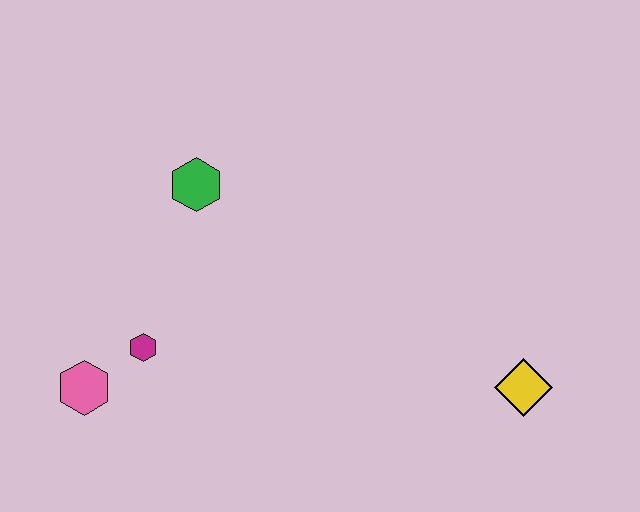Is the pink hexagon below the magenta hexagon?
Yes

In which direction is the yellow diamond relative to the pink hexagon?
The yellow diamond is to the right of the pink hexagon.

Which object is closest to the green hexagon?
The magenta hexagon is closest to the green hexagon.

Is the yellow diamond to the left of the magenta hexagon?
No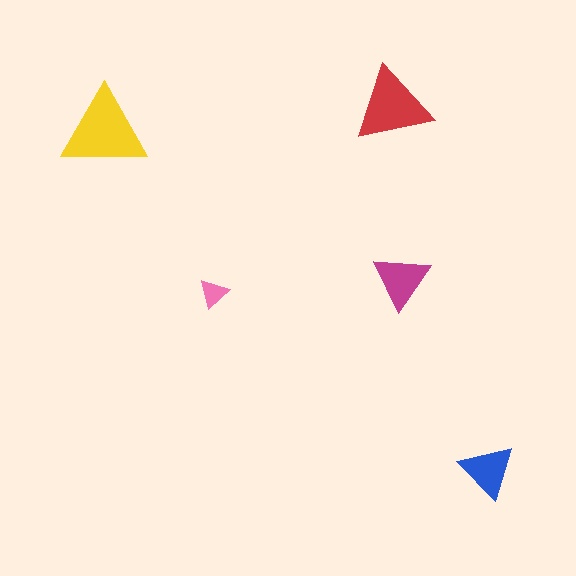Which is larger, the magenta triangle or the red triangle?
The red one.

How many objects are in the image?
There are 5 objects in the image.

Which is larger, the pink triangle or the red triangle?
The red one.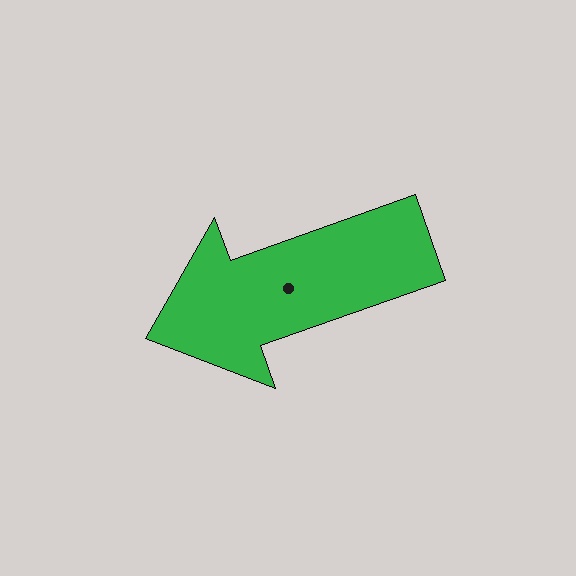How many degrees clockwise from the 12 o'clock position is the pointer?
Approximately 250 degrees.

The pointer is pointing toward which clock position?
Roughly 8 o'clock.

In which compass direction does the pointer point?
West.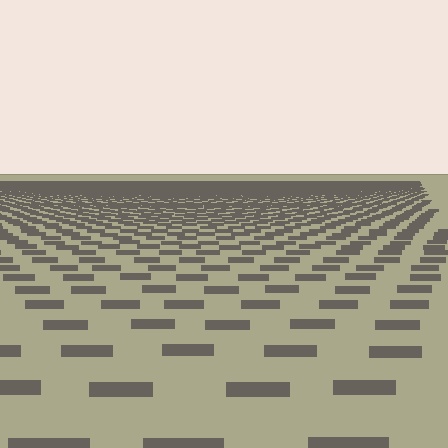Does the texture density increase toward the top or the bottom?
Density increases toward the top.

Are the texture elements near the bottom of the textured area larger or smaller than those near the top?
Larger. Near the bottom, elements are closer to the viewer and appear at a bigger on-screen size.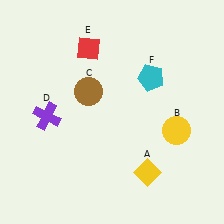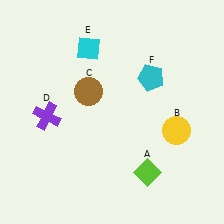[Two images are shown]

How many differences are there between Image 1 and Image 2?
There are 2 differences between the two images.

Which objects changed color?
A changed from yellow to lime. E changed from red to cyan.